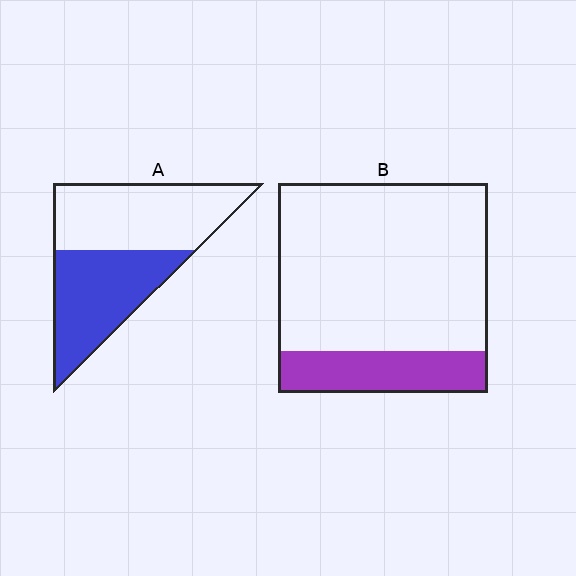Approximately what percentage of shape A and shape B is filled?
A is approximately 45% and B is approximately 20%.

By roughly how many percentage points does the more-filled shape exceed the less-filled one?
By roughly 25 percentage points (A over B).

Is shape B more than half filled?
No.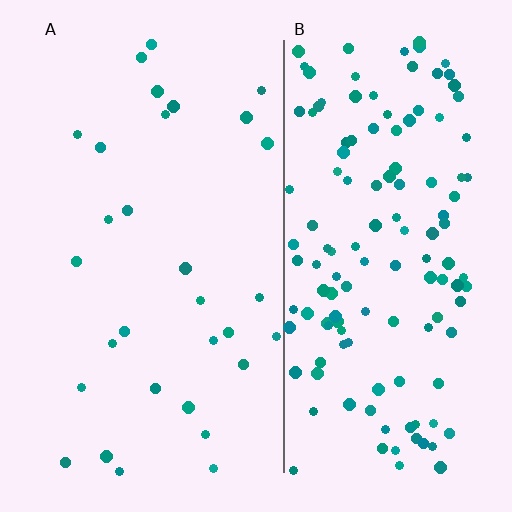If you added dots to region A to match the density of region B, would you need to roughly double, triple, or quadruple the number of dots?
Approximately quadruple.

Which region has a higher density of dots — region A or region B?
B (the right).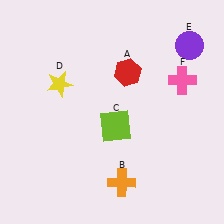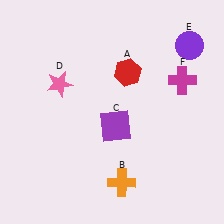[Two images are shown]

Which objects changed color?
C changed from lime to purple. D changed from yellow to pink. F changed from pink to magenta.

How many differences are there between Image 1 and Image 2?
There are 3 differences between the two images.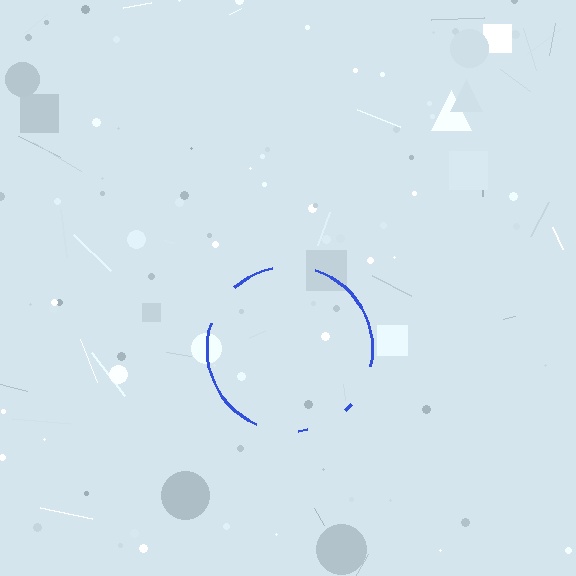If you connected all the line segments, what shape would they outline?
They would outline a circle.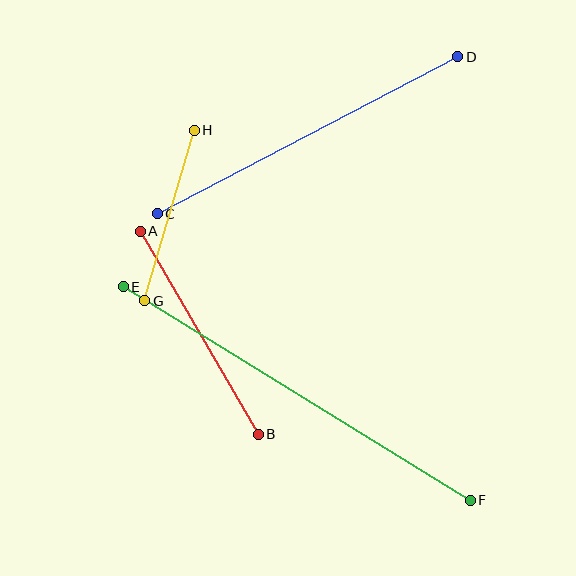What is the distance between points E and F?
The distance is approximately 407 pixels.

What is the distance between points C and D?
The distance is approximately 339 pixels.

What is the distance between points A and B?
The distance is approximately 235 pixels.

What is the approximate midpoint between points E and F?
The midpoint is at approximately (297, 393) pixels.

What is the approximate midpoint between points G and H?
The midpoint is at approximately (170, 216) pixels.